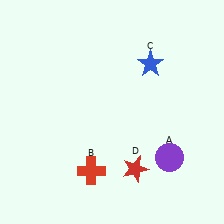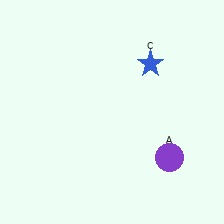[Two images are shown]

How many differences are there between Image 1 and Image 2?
There are 2 differences between the two images.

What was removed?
The red star (D), the red cross (B) were removed in Image 2.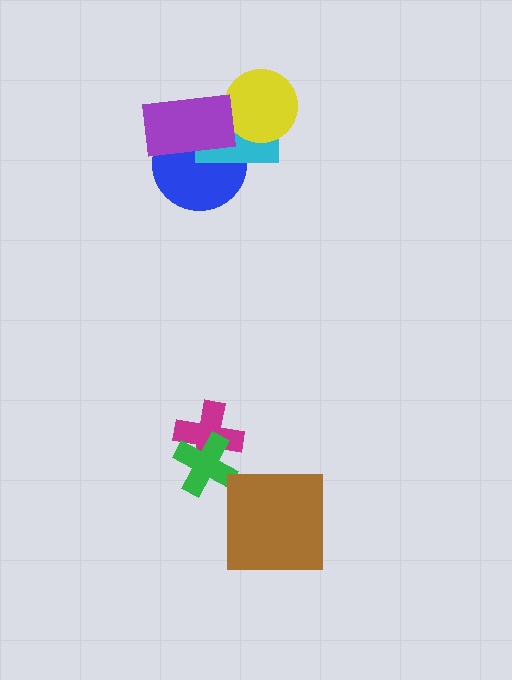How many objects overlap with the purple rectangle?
2 objects overlap with the purple rectangle.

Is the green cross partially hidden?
No, no other shape covers it.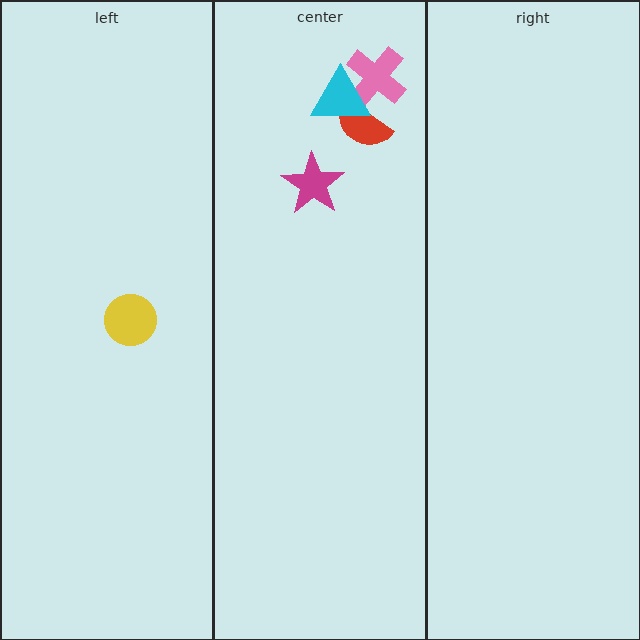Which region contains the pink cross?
The center region.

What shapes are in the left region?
The yellow circle.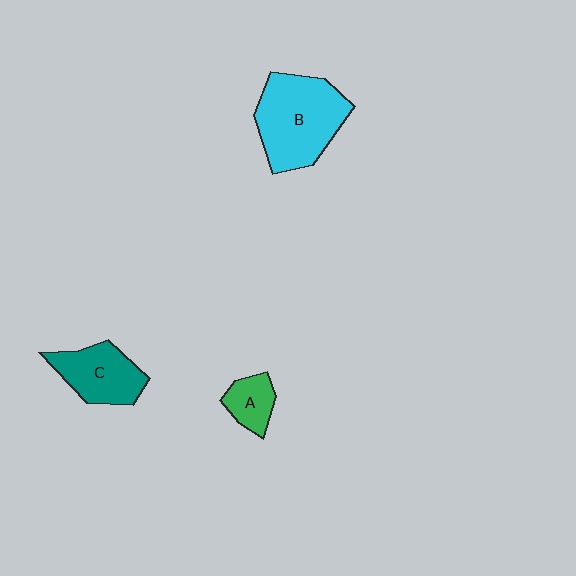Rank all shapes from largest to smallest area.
From largest to smallest: B (cyan), C (teal), A (green).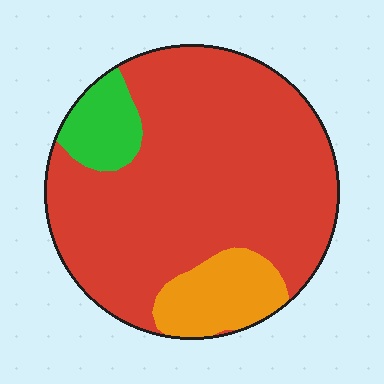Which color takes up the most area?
Red, at roughly 80%.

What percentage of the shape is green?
Green covers about 10% of the shape.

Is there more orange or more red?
Red.